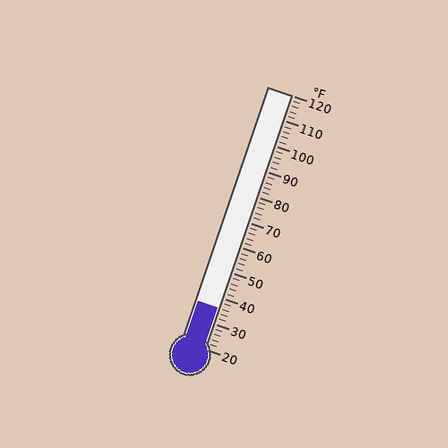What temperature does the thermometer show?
The thermometer shows approximately 36°F.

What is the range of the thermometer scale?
The thermometer scale ranges from 20°F to 120°F.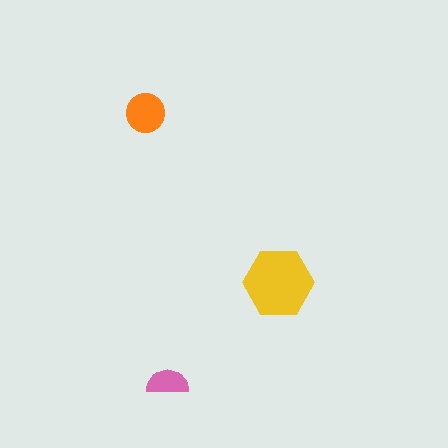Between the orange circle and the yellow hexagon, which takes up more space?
The yellow hexagon.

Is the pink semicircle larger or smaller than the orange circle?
Smaller.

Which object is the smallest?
The pink semicircle.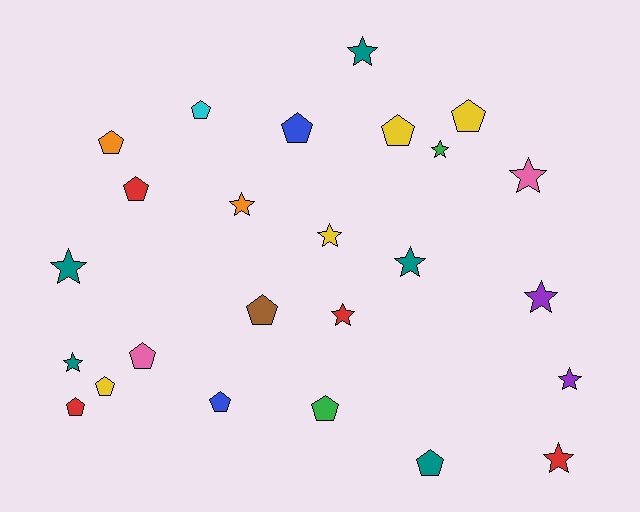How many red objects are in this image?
There are 4 red objects.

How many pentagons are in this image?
There are 13 pentagons.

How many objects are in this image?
There are 25 objects.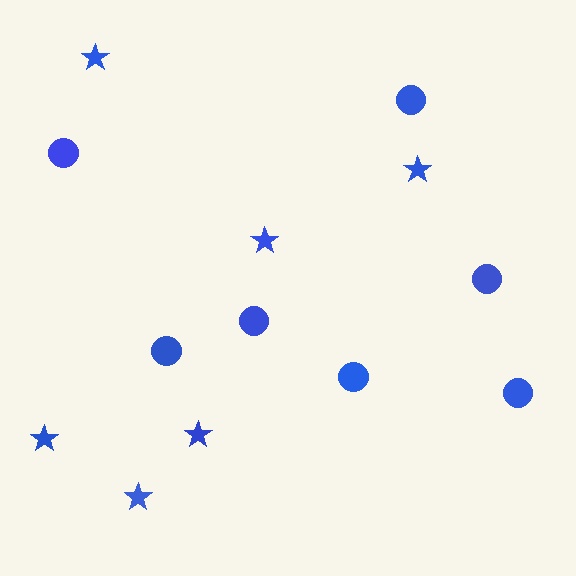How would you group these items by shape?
There are 2 groups: one group of circles (7) and one group of stars (6).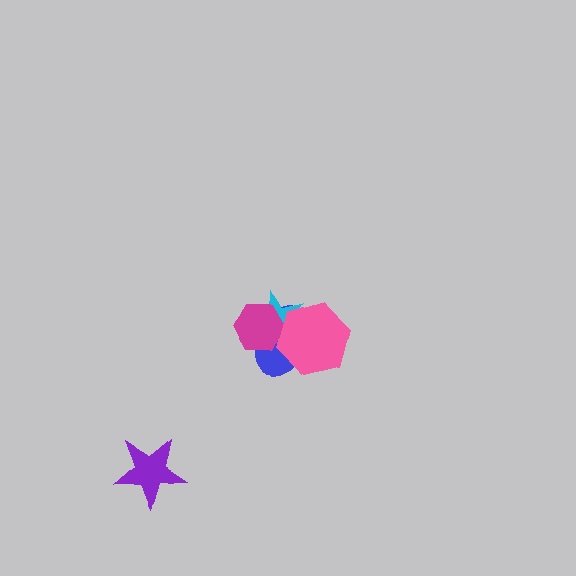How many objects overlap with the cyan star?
3 objects overlap with the cyan star.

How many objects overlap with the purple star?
0 objects overlap with the purple star.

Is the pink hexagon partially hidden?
No, no other shape covers it.